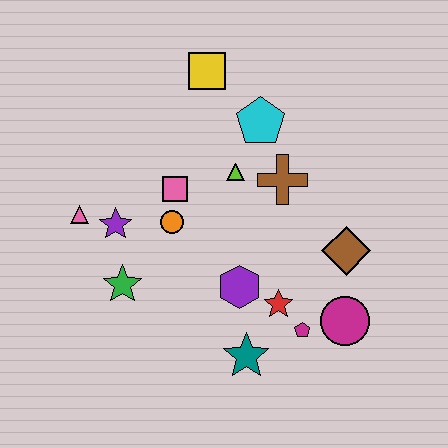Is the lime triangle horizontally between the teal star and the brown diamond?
No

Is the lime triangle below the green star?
No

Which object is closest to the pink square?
The orange circle is closest to the pink square.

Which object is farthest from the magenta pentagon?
The yellow square is farthest from the magenta pentagon.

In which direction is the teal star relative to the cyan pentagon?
The teal star is below the cyan pentagon.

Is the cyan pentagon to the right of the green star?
Yes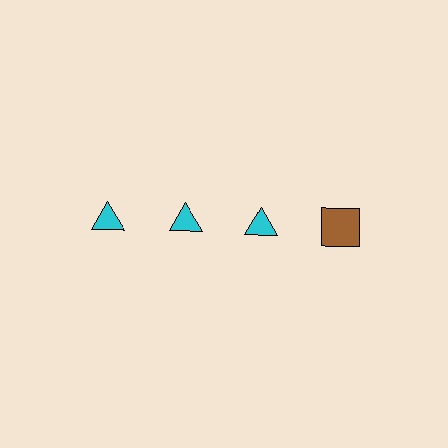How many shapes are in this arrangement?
There are 4 shapes arranged in a grid pattern.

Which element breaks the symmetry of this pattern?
The brown square in the top row, second from right column breaks the symmetry. All other shapes are cyan triangles.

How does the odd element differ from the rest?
It differs in both color (brown instead of cyan) and shape (square instead of triangle).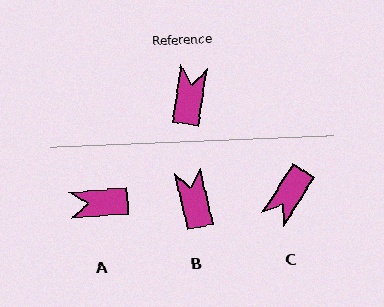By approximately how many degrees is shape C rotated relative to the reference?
Approximately 157 degrees counter-clockwise.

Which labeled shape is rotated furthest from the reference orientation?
C, about 157 degrees away.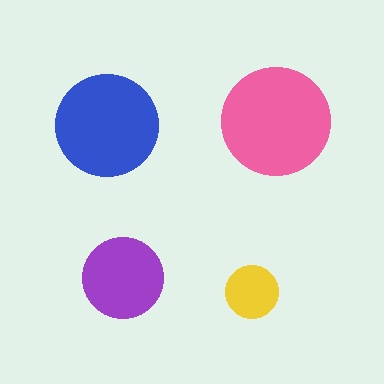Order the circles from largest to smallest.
the pink one, the blue one, the purple one, the yellow one.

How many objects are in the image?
There are 4 objects in the image.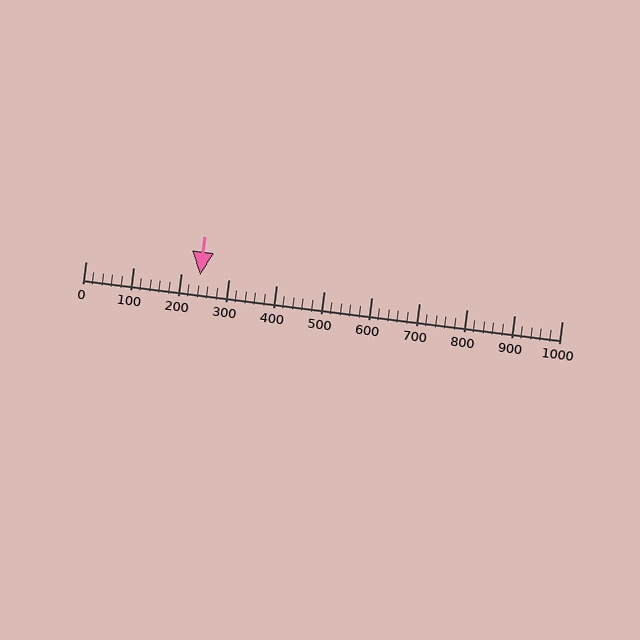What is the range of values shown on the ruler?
The ruler shows values from 0 to 1000.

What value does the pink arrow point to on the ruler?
The pink arrow points to approximately 240.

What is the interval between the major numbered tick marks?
The major tick marks are spaced 100 units apart.